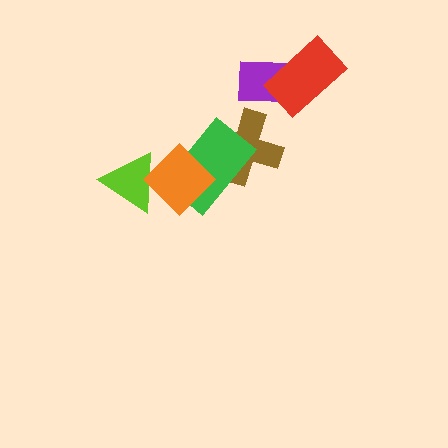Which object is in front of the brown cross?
The green rectangle is in front of the brown cross.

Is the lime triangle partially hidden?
Yes, it is partially covered by another shape.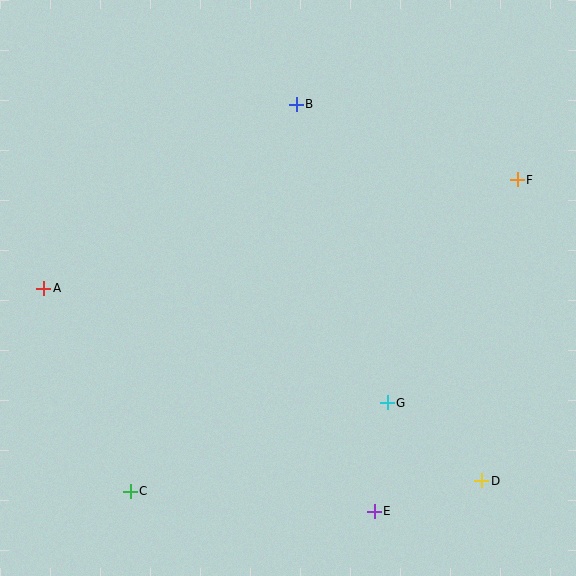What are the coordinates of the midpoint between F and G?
The midpoint between F and G is at (452, 291).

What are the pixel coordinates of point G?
Point G is at (387, 403).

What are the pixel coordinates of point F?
Point F is at (517, 180).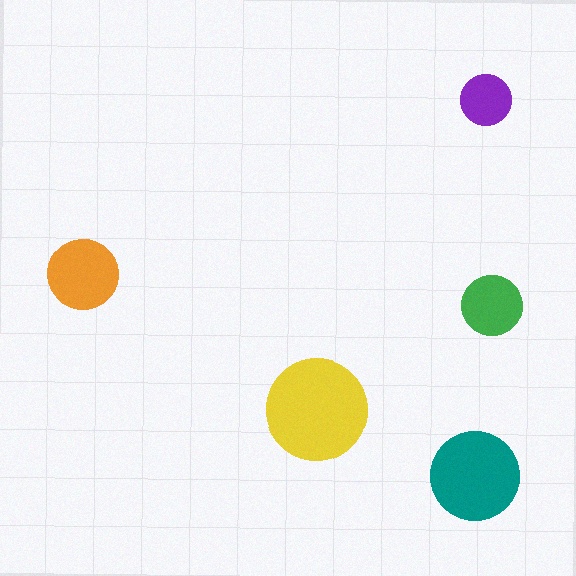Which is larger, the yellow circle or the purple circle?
The yellow one.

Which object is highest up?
The purple circle is topmost.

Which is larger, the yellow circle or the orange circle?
The yellow one.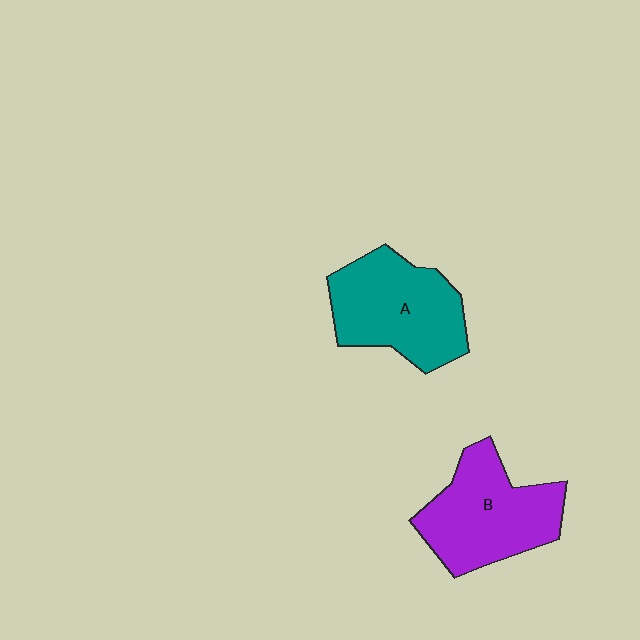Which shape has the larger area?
Shape A (teal).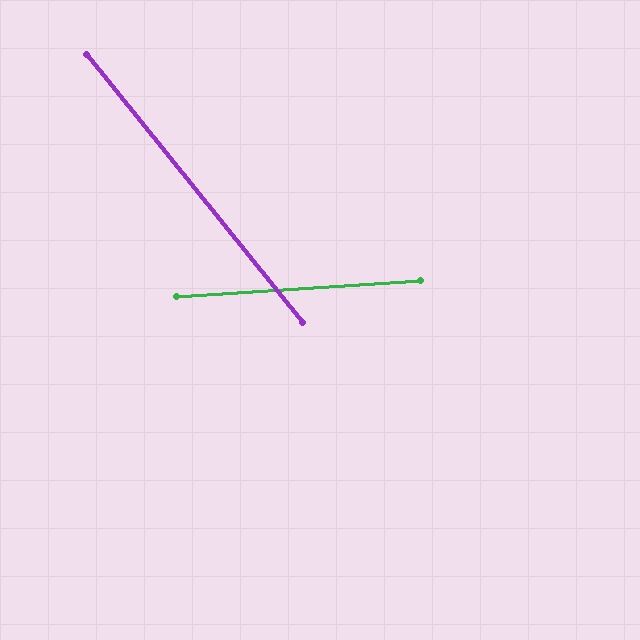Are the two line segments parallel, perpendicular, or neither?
Neither parallel nor perpendicular — they differ by about 55°.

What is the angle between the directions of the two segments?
Approximately 55 degrees.